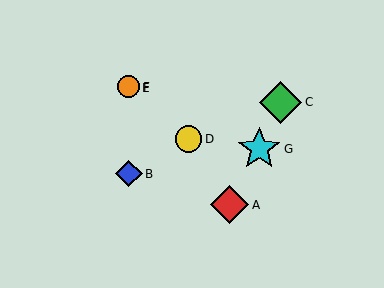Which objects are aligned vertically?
Objects B, E, F are aligned vertically.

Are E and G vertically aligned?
No, E is at x≈129 and G is at x≈259.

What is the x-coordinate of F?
Object F is at x≈129.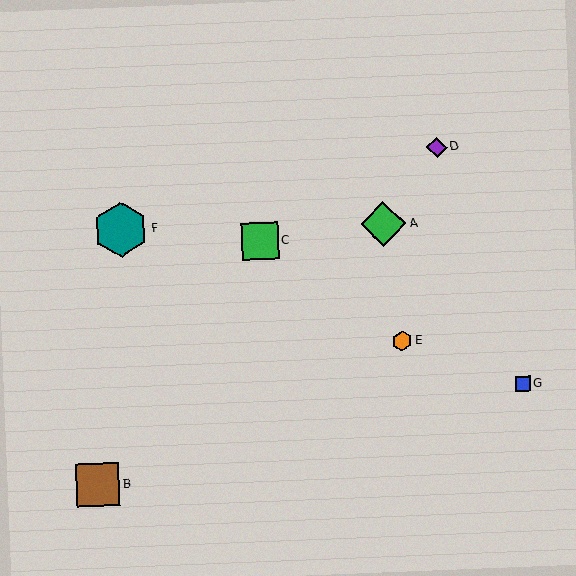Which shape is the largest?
The teal hexagon (labeled F) is the largest.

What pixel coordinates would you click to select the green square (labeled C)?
Click at (260, 241) to select the green square C.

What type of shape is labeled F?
Shape F is a teal hexagon.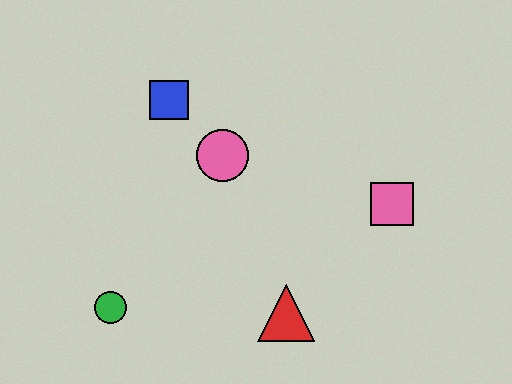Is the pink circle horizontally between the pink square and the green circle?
Yes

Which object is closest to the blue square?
The pink circle is closest to the blue square.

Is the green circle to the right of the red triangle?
No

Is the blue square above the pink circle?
Yes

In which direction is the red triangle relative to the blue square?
The red triangle is below the blue square.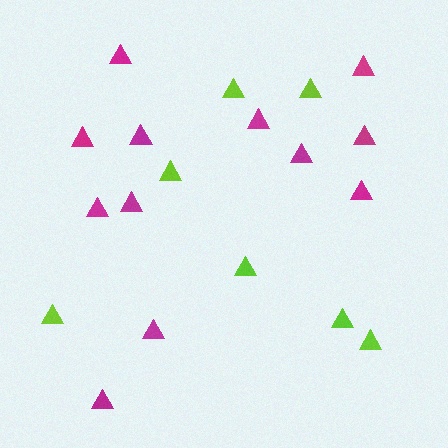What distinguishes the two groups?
There are 2 groups: one group of magenta triangles (12) and one group of lime triangles (7).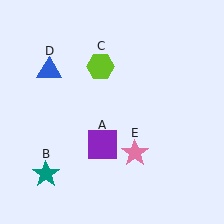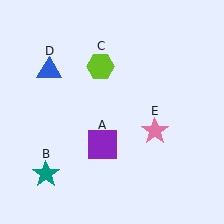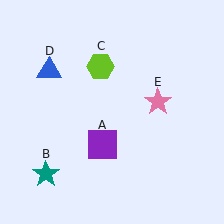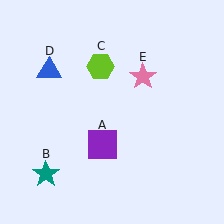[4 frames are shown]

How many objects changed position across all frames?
1 object changed position: pink star (object E).